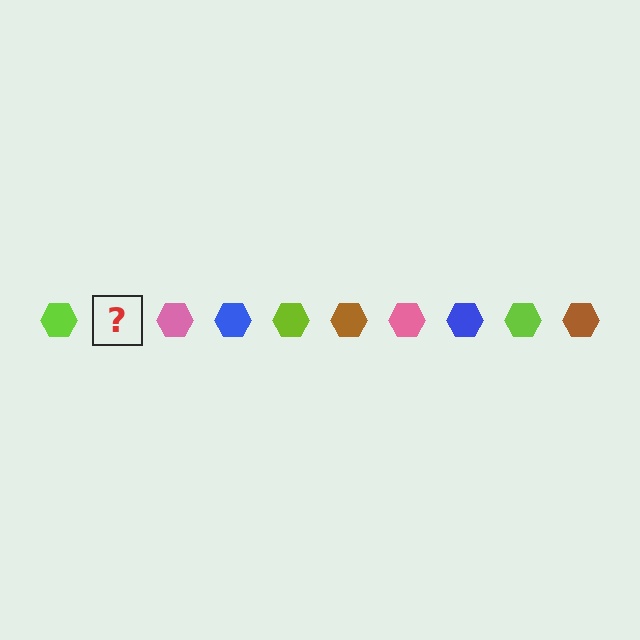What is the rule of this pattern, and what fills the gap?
The rule is that the pattern cycles through lime, brown, pink, blue hexagons. The gap should be filled with a brown hexagon.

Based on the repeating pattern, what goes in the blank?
The blank should be a brown hexagon.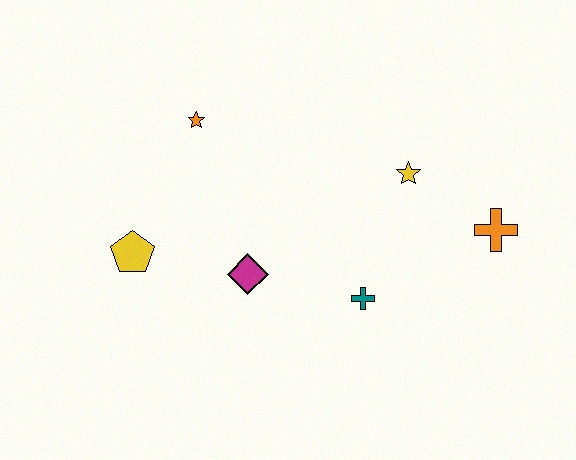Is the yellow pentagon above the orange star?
No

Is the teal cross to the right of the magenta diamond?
Yes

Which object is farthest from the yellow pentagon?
The orange cross is farthest from the yellow pentagon.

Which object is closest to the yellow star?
The orange cross is closest to the yellow star.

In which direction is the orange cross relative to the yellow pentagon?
The orange cross is to the right of the yellow pentagon.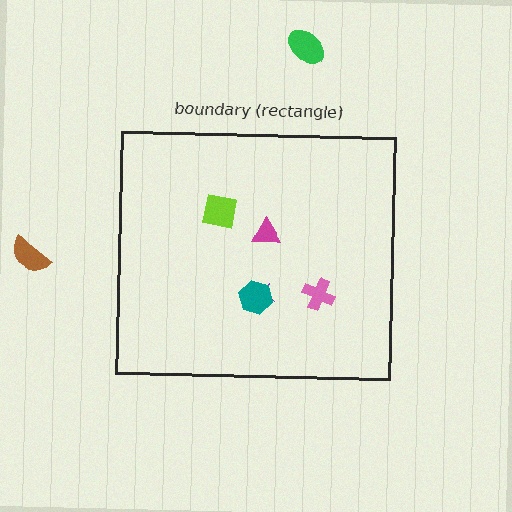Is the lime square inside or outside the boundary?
Inside.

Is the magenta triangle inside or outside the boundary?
Inside.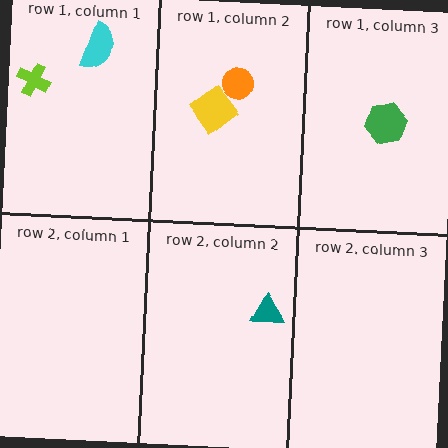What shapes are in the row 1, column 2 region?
The yellow diamond, the orange circle.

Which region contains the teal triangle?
The row 2, column 2 region.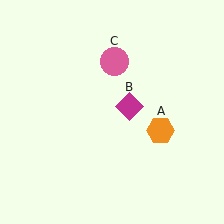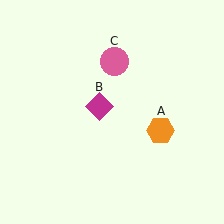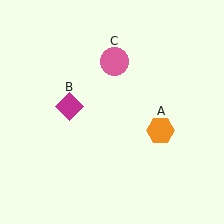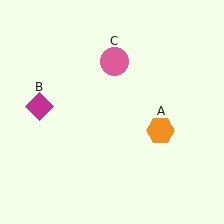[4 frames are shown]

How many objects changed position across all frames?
1 object changed position: magenta diamond (object B).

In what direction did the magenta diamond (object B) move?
The magenta diamond (object B) moved left.